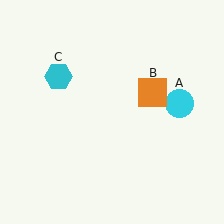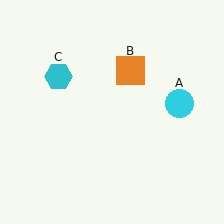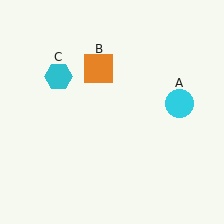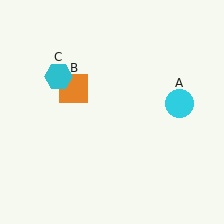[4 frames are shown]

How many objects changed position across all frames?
1 object changed position: orange square (object B).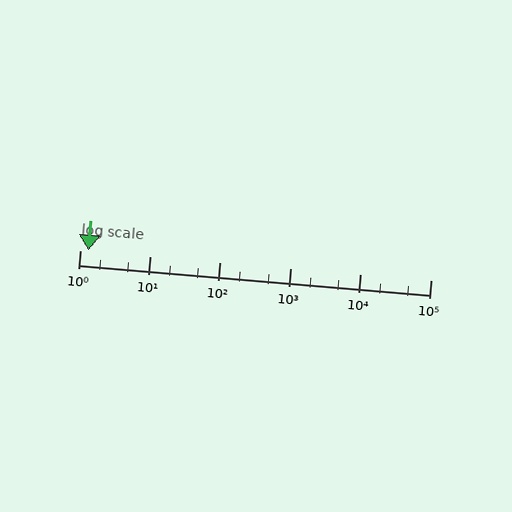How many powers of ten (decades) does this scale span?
The scale spans 5 decades, from 1 to 100000.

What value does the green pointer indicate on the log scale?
The pointer indicates approximately 1.3.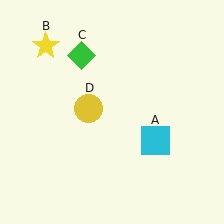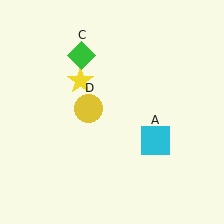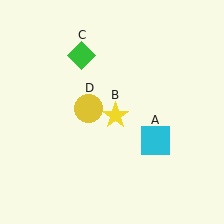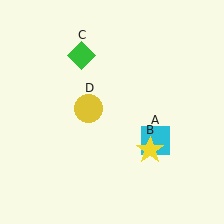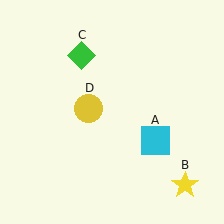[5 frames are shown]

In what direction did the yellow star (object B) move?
The yellow star (object B) moved down and to the right.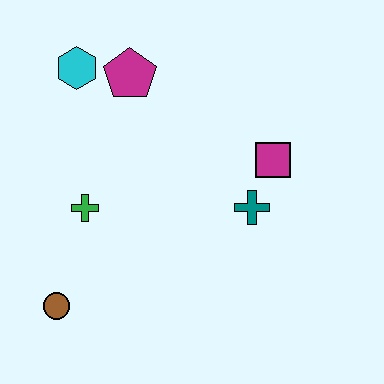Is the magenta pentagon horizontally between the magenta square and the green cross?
Yes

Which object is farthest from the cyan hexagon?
The brown circle is farthest from the cyan hexagon.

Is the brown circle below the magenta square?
Yes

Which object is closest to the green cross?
The brown circle is closest to the green cross.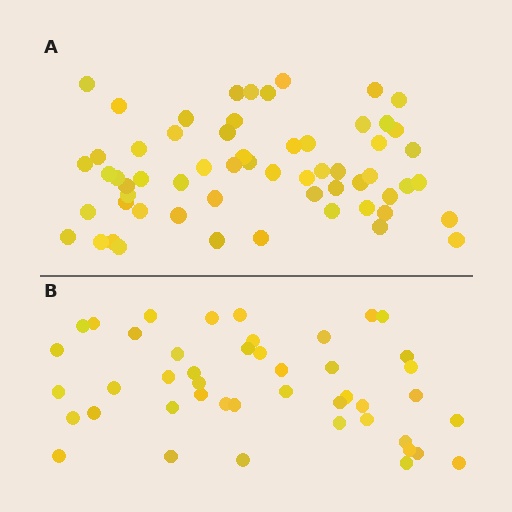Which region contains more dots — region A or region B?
Region A (the top region) has more dots.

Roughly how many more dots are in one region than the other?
Region A has approximately 15 more dots than region B.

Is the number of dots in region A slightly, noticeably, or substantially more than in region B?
Region A has noticeably more, but not dramatically so. The ratio is roughly 1.3 to 1.